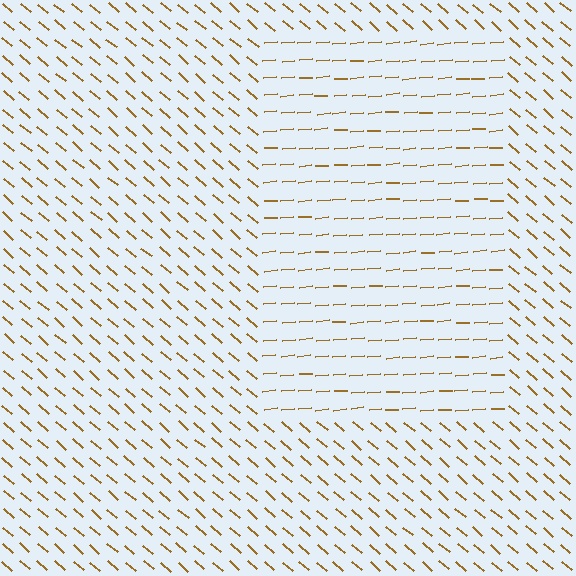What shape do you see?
I see a rectangle.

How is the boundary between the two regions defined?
The boundary is defined purely by a change in line orientation (approximately 45 degrees difference). All lines are the same color and thickness.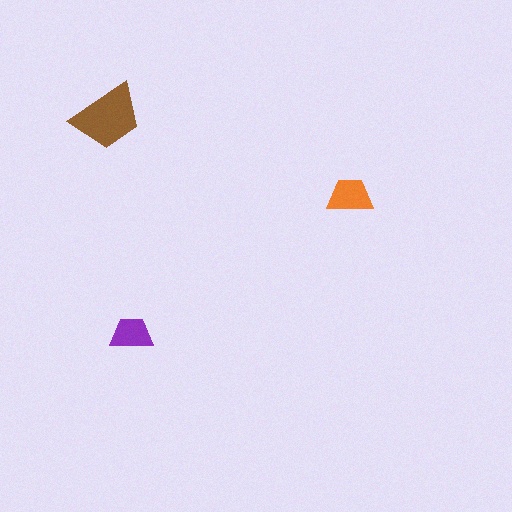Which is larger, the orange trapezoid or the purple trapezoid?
The orange one.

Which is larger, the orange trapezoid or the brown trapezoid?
The brown one.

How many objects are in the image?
There are 3 objects in the image.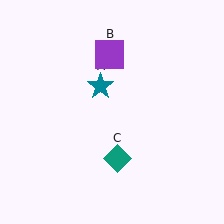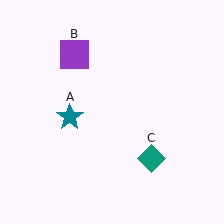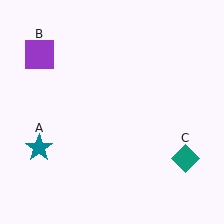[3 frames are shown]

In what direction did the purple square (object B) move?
The purple square (object B) moved left.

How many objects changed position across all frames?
3 objects changed position: teal star (object A), purple square (object B), teal diamond (object C).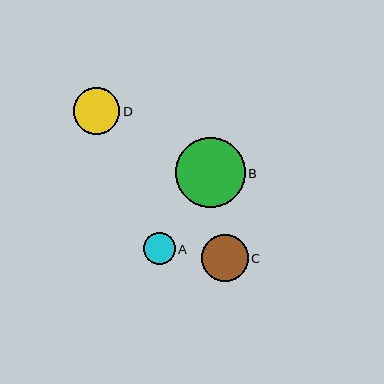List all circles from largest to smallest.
From largest to smallest: B, C, D, A.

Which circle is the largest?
Circle B is the largest with a size of approximately 70 pixels.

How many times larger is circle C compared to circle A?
Circle C is approximately 1.5 times the size of circle A.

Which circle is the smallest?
Circle A is the smallest with a size of approximately 32 pixels.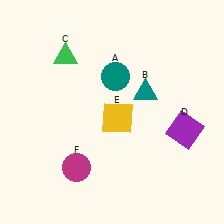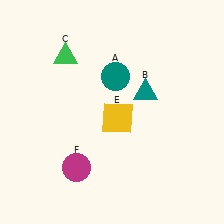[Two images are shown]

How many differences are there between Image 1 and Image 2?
There is 1 difference between the two images.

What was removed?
The purple square (D) was removed in Image 2.